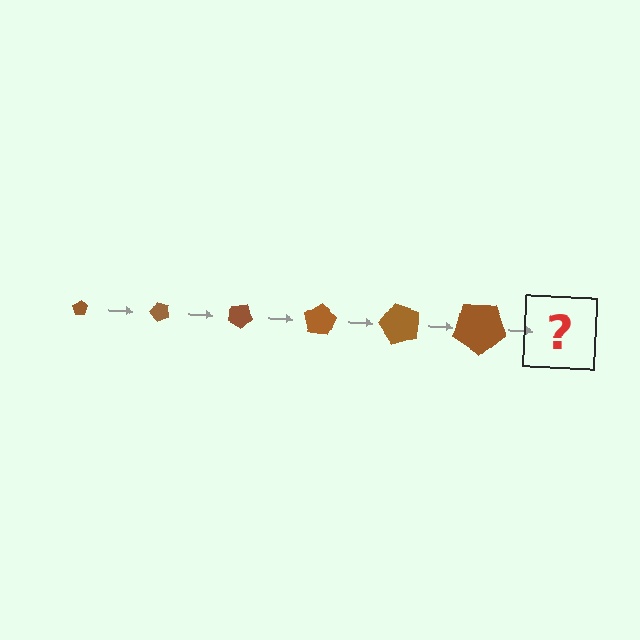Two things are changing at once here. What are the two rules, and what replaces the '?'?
The two rules are that the pentagon grows larger each step and it rotates 50 degrees each step. The '?' should be a pentagon, larger than the previous one and rotated 300 degrees from the start.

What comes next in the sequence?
The next element should be a pentagon, larger than the previous one and rotated 300 degrees from the start.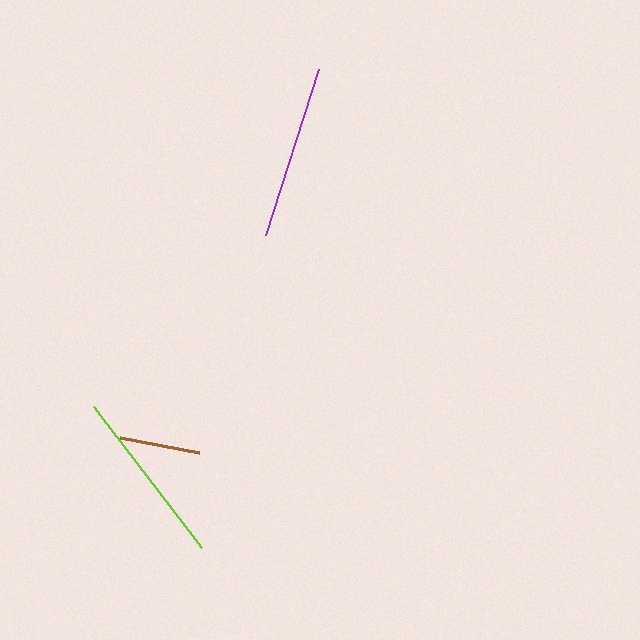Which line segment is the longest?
The lime line is the longest at approximately 177 pixels.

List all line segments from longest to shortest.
From longest to shortest: lime, purple, brown.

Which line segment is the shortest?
The brown line is the shortest at approximately 81 pixels.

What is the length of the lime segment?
The lime segment is approximately 177 pixels long.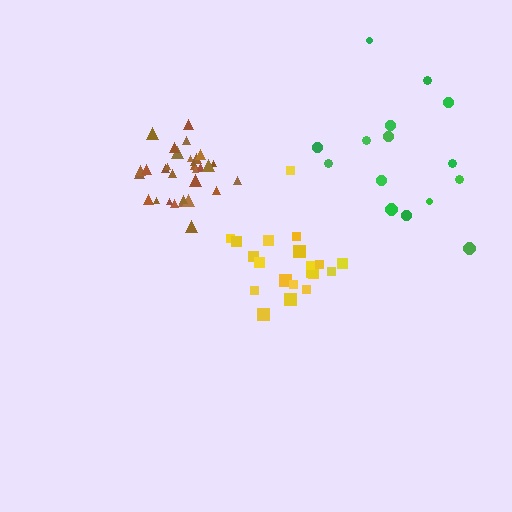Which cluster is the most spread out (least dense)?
Green.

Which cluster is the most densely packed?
Brown.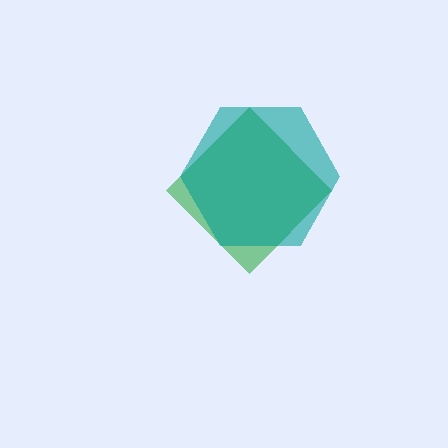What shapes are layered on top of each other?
The layered shapes are: a green diamond, a teal hexagon.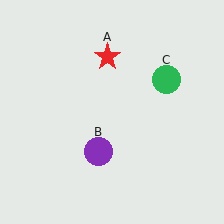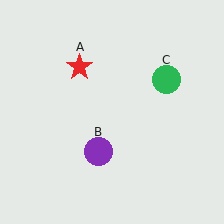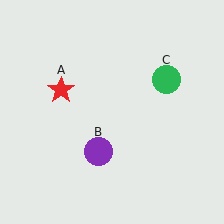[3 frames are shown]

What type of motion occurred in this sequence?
The red star (object A) rotated counterclockwise around the center of the scene.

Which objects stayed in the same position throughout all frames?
Purple circle (object B) and green circle (object C) remained stationary.